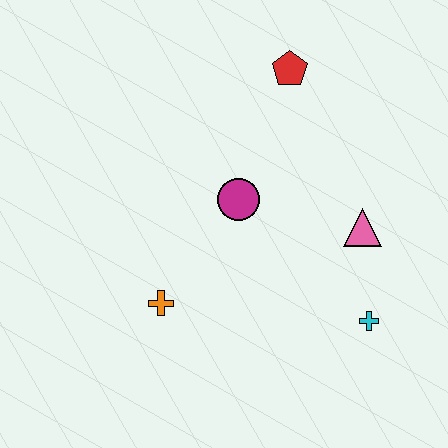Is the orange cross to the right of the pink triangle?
No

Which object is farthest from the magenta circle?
The cyan cross is farthest from the magenta circle.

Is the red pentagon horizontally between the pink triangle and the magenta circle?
Yes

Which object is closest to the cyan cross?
The pink triangle is closest to the cyan cross.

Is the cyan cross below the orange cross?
Yes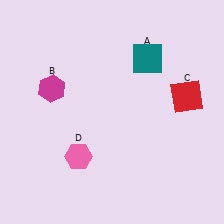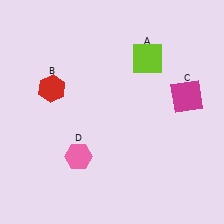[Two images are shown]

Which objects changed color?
A changed from teal to lime. B changed from magenta to red. C changed from red to magenta.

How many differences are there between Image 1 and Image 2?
There are 3 differences between the two images.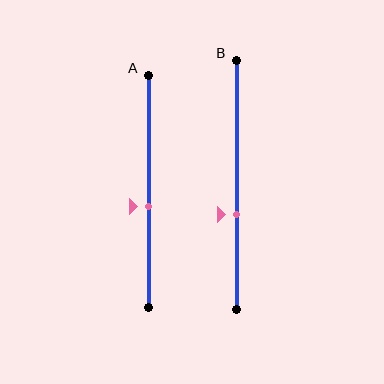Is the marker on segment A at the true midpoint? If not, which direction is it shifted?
No, the marker on segment A is shifted downward by about 7% of the segment length.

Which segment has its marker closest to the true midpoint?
Segment A has its marker closest to the true midpoint.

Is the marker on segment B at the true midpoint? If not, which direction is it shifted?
No, the marker on segment B is shifted downward by about 12% of the segment length.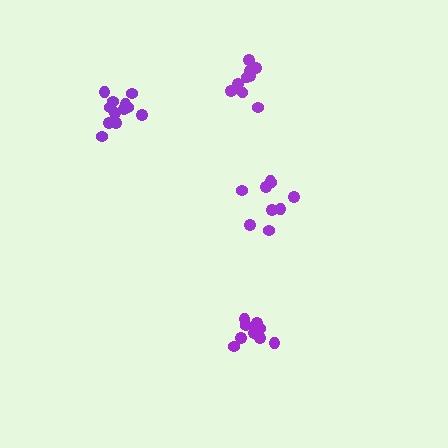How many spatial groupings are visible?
There are 4 spatial groupings.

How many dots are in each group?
Group 1: 12 dots, Group 2: 10 dots, Group 3: 11 dots, Group 4: 9 dots (42 total).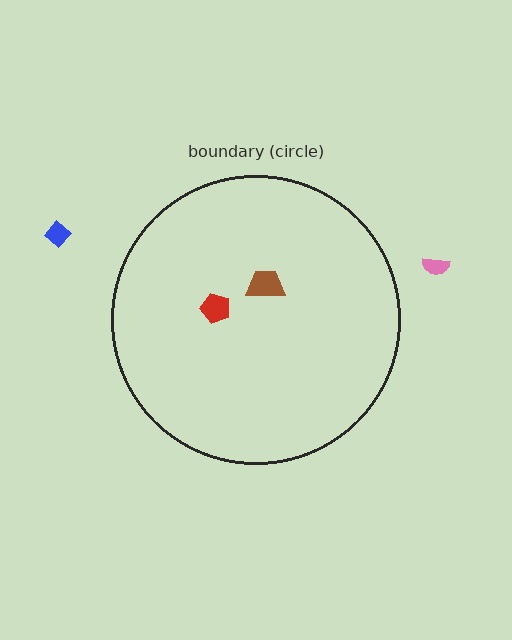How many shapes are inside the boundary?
2 inside, 2 outside.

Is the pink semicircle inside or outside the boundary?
Outside.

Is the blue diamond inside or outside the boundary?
Outside.